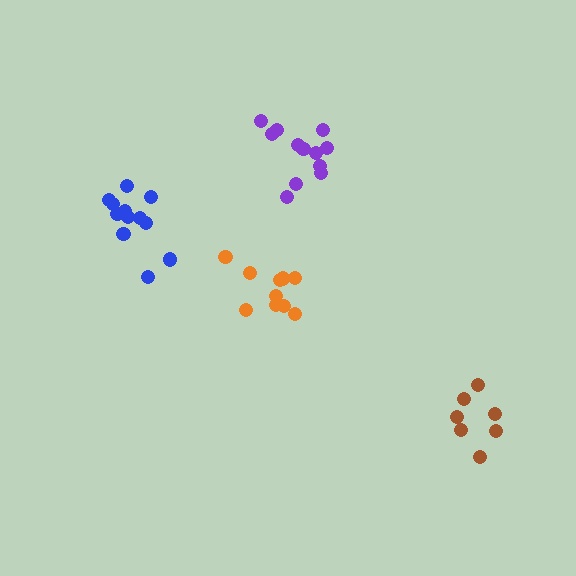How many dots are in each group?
Group 1: 12 dots, Group 2: 10 dots, Group 3: 7 dots, Group 4: 12 dots (41 total).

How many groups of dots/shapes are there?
There are 4 groups.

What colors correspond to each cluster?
The clusters are colored: blue, orange, brown, purple.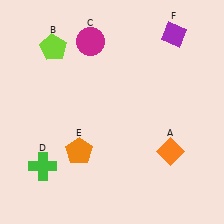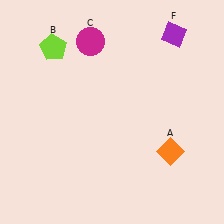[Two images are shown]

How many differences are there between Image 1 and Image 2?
There are 2 differences between the two images.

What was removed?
The green cross (D), the orange pentagon (E) were removed in Image 2.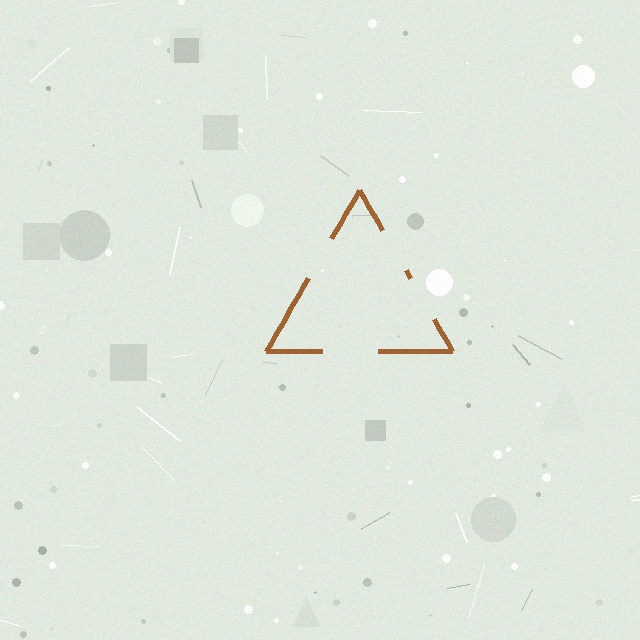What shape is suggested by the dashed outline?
The dashed outline suggests a triangle.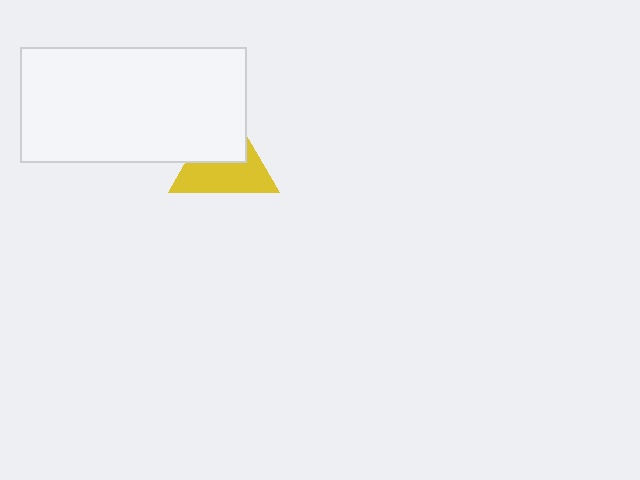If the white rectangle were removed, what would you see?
You would see the complete yellow triangle.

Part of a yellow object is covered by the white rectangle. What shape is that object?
It is a triangle.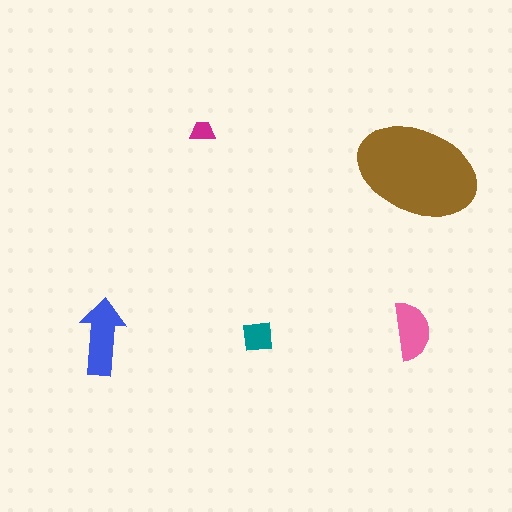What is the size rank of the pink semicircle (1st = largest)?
3rd.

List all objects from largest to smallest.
The brown ellipse, the blue arrow, the pink semicircle, the teal square, the magenta trapezoid.